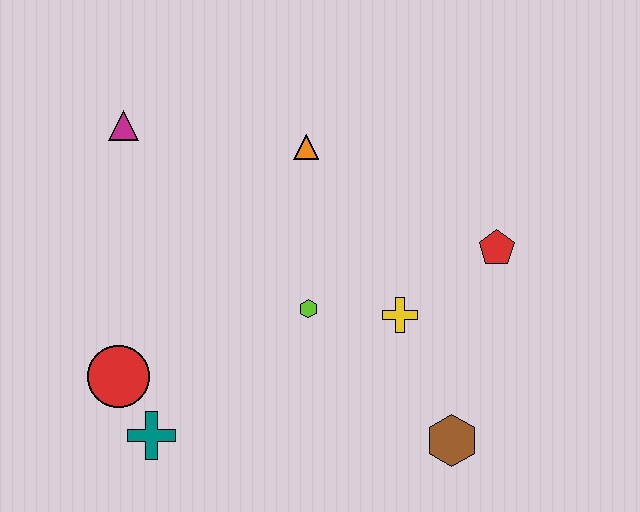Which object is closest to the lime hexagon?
The yellow cross is closest to the lime hexagon.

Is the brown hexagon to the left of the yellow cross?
No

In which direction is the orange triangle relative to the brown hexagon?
The orange triangle is above the brown hexagon.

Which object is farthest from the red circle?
The red pentagon is farthest from the red circle.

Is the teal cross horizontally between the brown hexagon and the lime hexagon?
No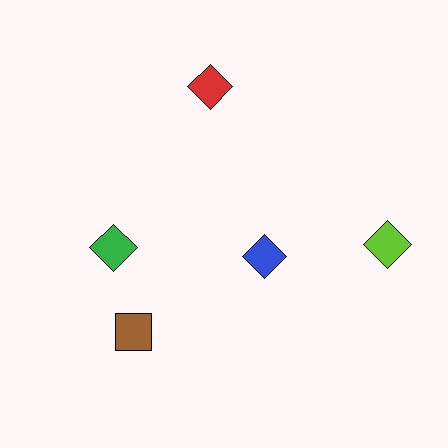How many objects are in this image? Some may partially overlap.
There are 5 objects.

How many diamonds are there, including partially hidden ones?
There are 4 diamonds.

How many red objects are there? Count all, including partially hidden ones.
There is 1 red object.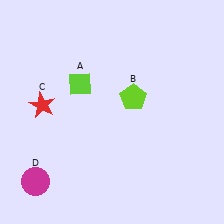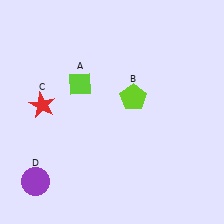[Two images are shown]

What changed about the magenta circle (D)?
In Image 1, D is magenta. In Image 2, it changed to purple.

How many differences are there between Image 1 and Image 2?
There is 1 difference between the two images.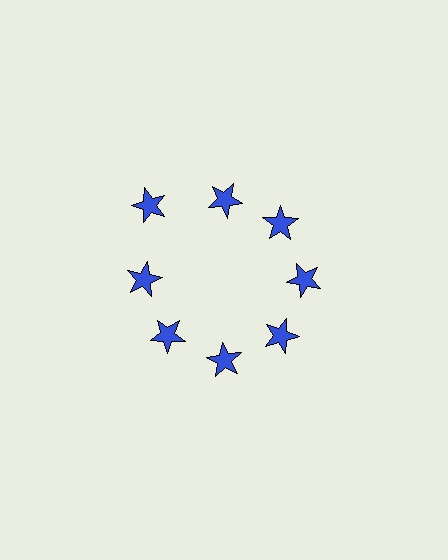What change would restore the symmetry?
The symmetry would be restored by moving it inward, back onto the ring so that all 8 stars sit at equal angles and equal distance from the center.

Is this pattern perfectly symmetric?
No. The 8 blue stars are arranged in a ring, but one element near the 10 o'clock position is pushed outward from the center, breaking the 8-fold rotational symmetry.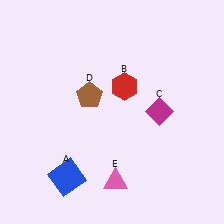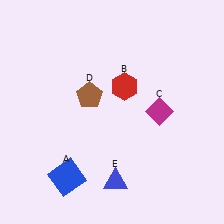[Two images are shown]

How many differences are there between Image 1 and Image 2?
There is 1 difference between the two images.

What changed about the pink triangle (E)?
In Image 1, E is pink. In Image 2, it changed to blue.